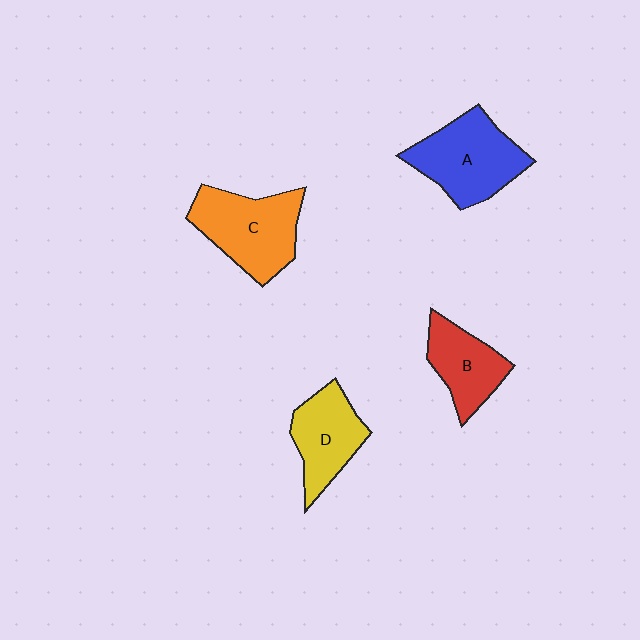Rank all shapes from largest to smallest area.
From largest to smallest: A (blue), C (orange), D (yellow), B (red).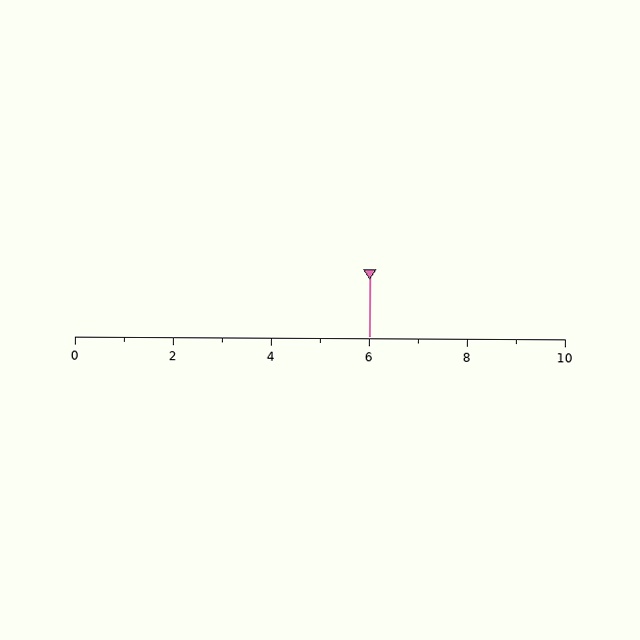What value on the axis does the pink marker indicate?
The marker indicates approximately 6.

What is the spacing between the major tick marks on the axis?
The major ticks are spaced 2 apart.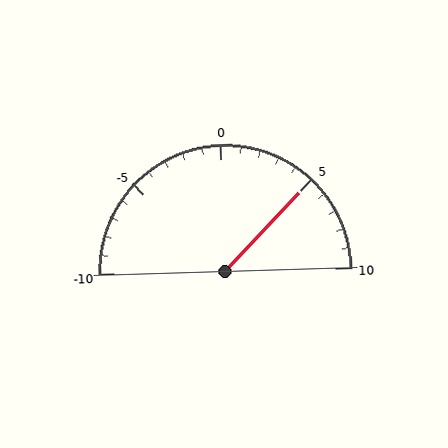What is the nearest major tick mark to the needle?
The nearest major tick mark is 5.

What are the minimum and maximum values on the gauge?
The gauge ranges from -10 to 10.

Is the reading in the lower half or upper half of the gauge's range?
The reading is in the upper half of the range (-10 to 10).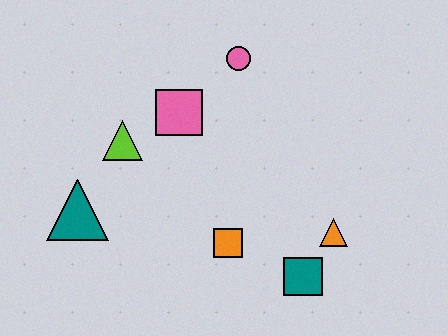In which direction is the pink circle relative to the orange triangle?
The pink circle is above the orange triangle.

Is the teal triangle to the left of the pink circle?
Yes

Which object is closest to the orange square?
The teal square is closest to the orange square.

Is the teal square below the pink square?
Yes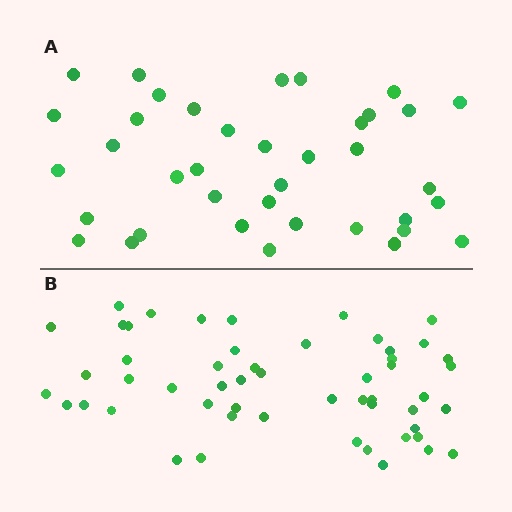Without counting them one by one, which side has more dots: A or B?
Region B (the bottom region) has more dots.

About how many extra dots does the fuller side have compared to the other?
Region B has approximately 15 more dots than region A.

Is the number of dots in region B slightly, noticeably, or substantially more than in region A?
Region B has noticeably more, but not dramatically so. The ratio is roughly 1.4 to 1.